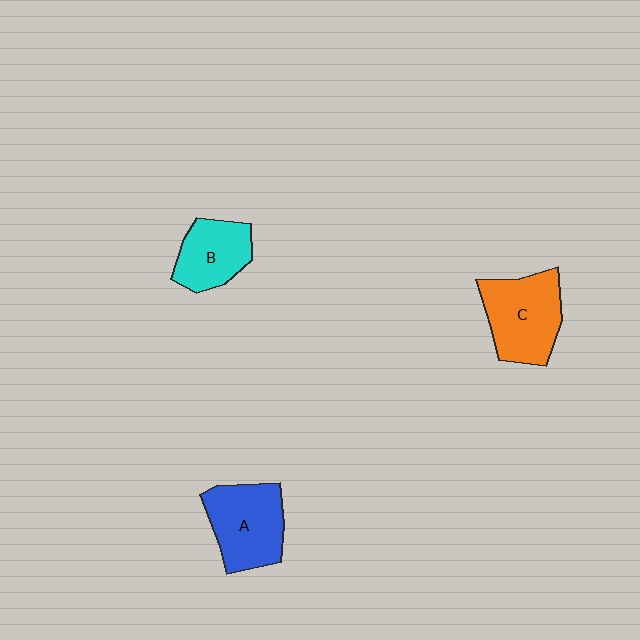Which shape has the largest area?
Shape C (orange).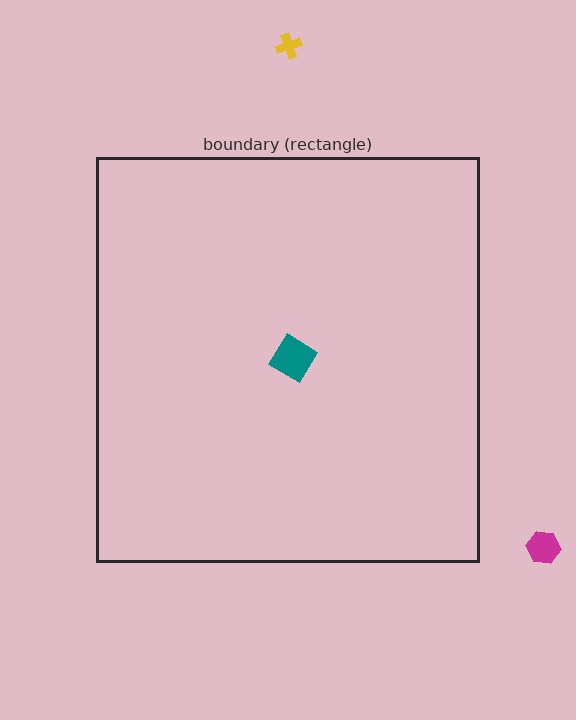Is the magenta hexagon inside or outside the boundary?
Outside.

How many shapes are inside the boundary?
1 inside, 2 outside.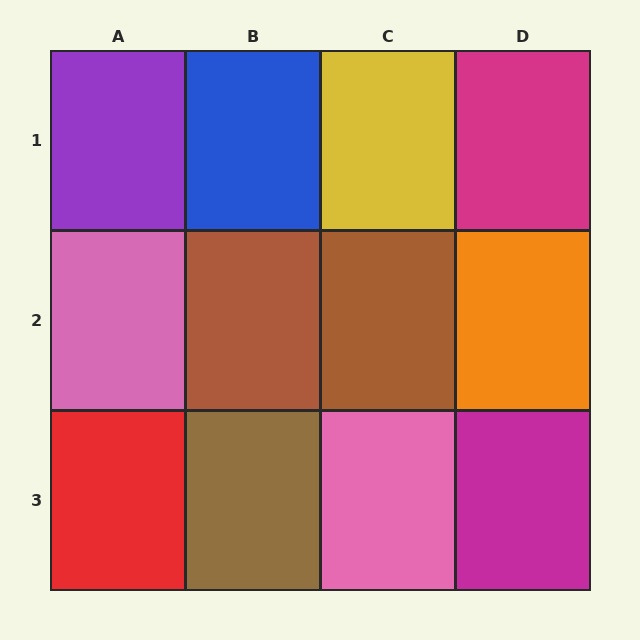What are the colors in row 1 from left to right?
Purple, blue, yellow, magenta.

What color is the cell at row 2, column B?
Brown.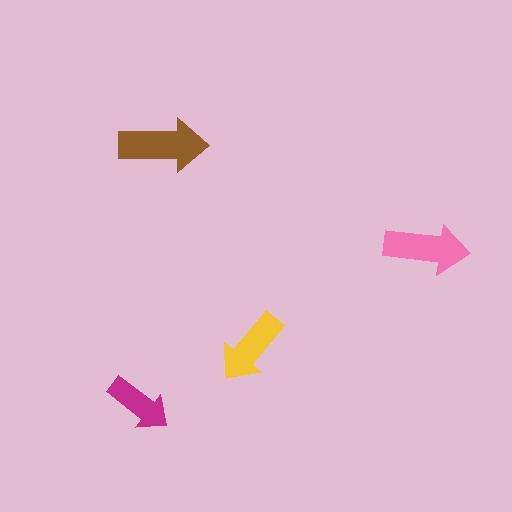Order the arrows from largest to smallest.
the brown one, the pink one, the yellow one, the magenta one.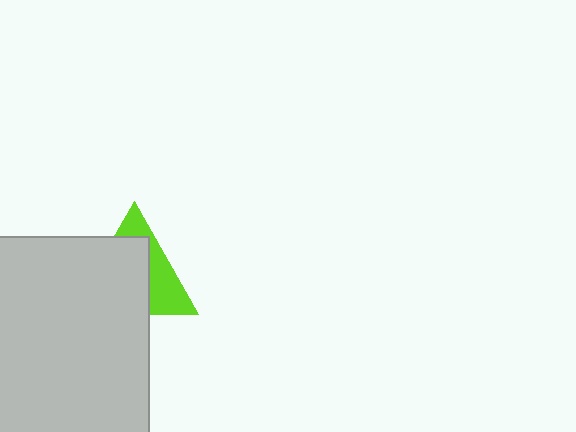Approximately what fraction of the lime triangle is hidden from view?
Roughly 62% of the lime triangle is hidden behind the light gray rectangle.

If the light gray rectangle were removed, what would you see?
You would see the complete lime triangle.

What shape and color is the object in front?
The object in front is a light gray rectangle.